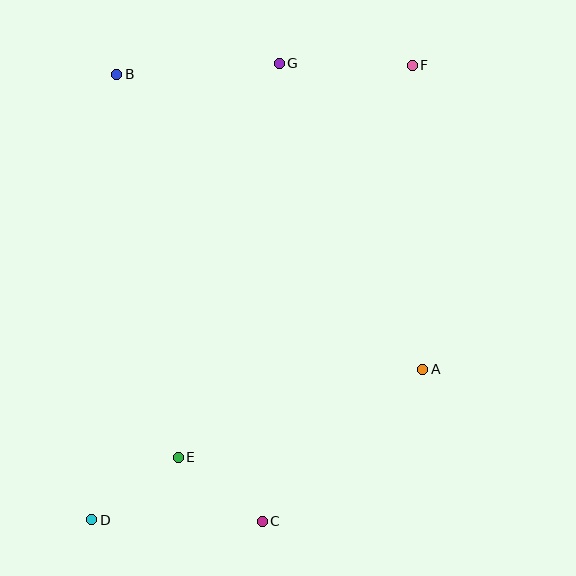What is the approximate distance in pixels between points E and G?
The distance between E and G is approximately 407 pixels.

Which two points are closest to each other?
Points C and E are closest to each other.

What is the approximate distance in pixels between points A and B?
The distance between A and B is approximately 425 pixels.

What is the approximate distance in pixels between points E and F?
The distance between E and F is approximately 457 pixels.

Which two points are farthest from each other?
Points D and F are farthest from each other.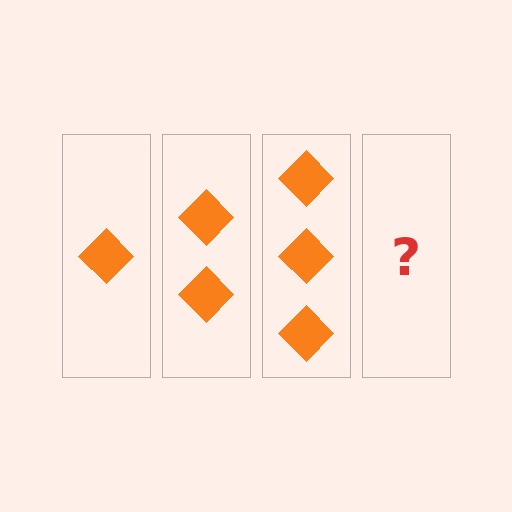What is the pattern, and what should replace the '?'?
The pattern is that each step adds one more diamond. The '?' should be 4 diamonds.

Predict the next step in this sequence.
The next step is 4 diamonds.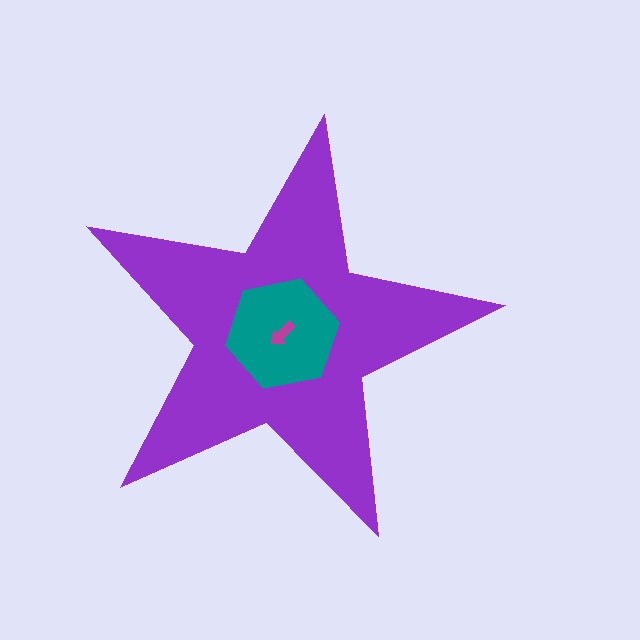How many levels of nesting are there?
3.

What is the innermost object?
The magenta arrow.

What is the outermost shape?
The purple star.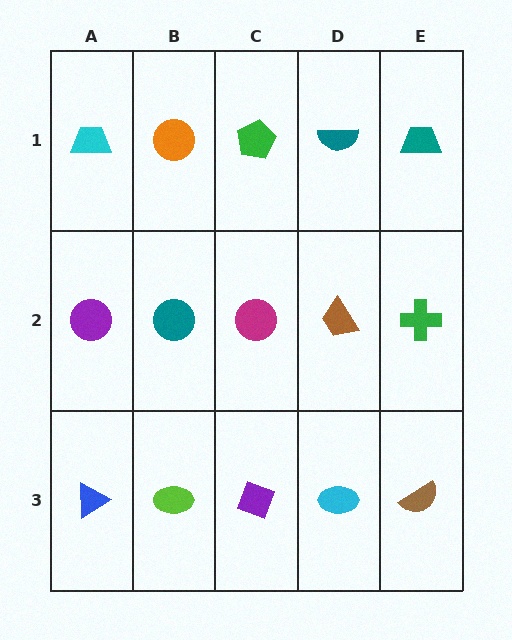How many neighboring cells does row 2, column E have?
3.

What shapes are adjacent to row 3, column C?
A magenta circle (row 2, column C), a lime ellipse (row 3, column B), a cyan ellipse (row 3, column D).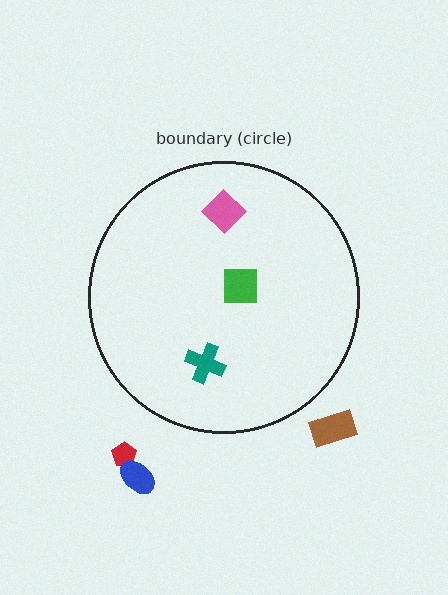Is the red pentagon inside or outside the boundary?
Outside.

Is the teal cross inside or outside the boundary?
Inside.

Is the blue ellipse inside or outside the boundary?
Outside.